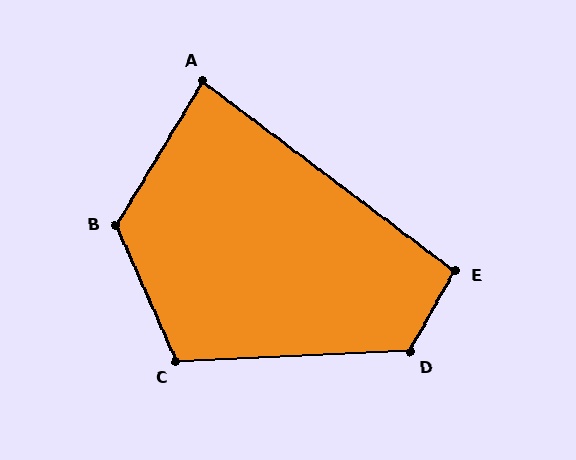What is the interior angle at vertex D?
Approximately 122 degrees (obtuse).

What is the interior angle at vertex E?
Approximately 98 degrees (obtuse).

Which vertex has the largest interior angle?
B, at approximately 125 degrees.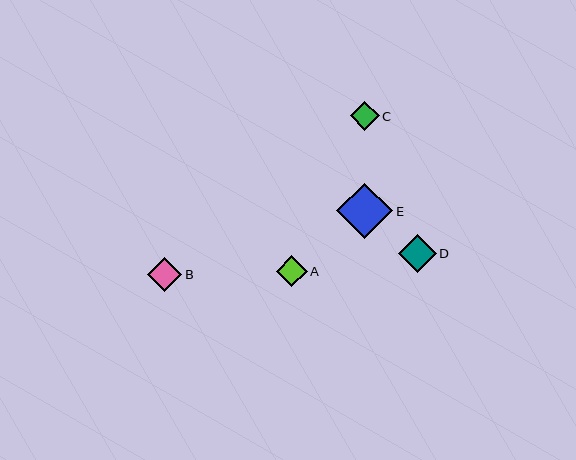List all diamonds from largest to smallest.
From largest to smallest: E, D, B, A, C.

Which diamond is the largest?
Diamond E is the largest with a size of approximately 56 pixels.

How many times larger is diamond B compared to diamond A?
Diamond B is approximately 1.1 times the size of diamond A.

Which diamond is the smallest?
Diamond C is the smallest with a size of approximately 29 pixels.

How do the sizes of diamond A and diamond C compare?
Diamond A and diamond C are approximately the same size.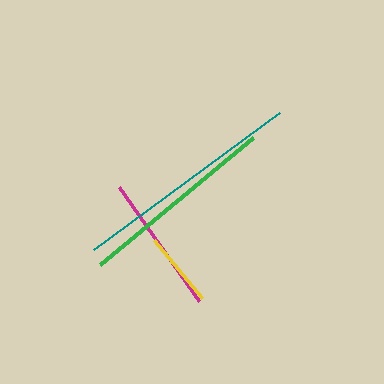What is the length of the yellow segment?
The yellow segment is approximately 76 pixels long.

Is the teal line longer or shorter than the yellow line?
The teal line is longer than the yellow line.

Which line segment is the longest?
The teal line is the longest at approximately 230 pixels.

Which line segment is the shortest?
The yellow line is the shortest at approximately 76 pixels.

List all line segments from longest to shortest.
From longest to shortest: teal, green, magenta, yellow.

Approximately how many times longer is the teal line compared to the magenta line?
The teal line is approximately 1.6 times the length of the magenta line.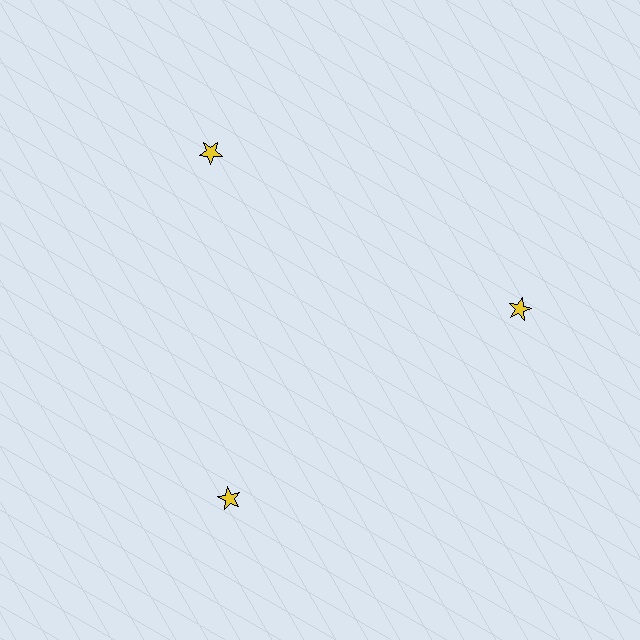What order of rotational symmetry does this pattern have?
This pattern has 3-fold rotational symmetry.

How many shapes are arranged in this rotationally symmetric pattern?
There are 3 shapes, arranged in 3 groups of 1.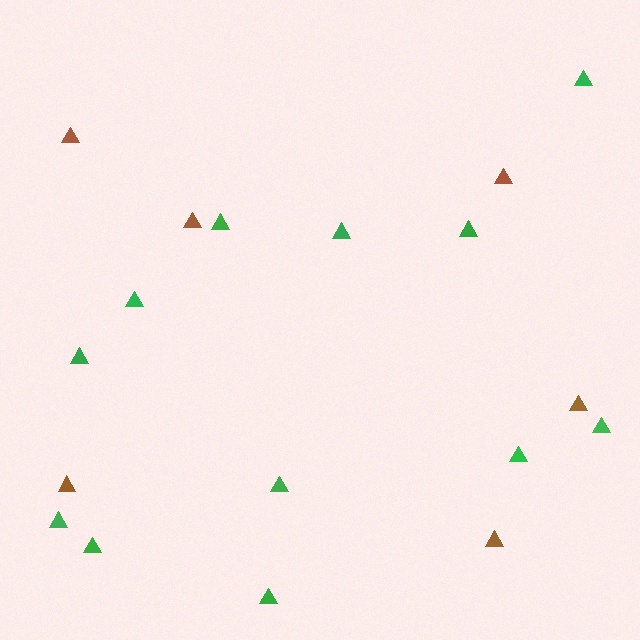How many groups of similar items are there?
There are 2 groups: one group of brown triangles (6) and one group of green triangles (12).